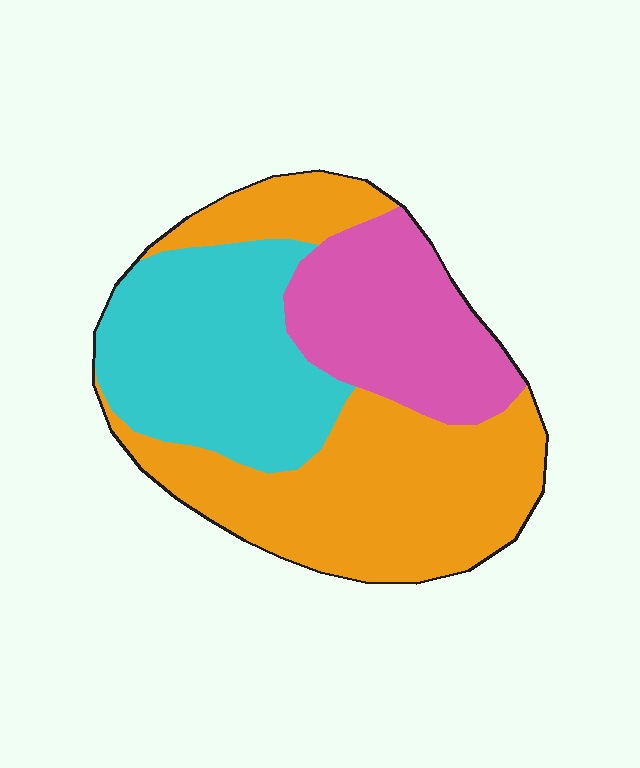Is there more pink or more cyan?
Cyan.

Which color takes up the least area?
Pink, at roughly 25%.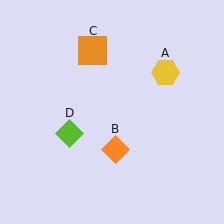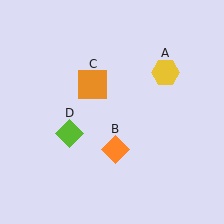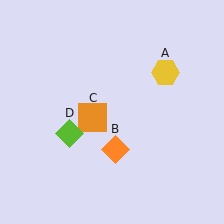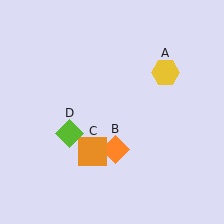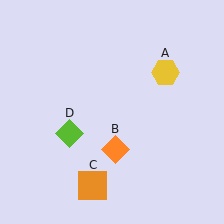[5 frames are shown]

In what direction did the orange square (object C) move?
The orange square (object C) moved down.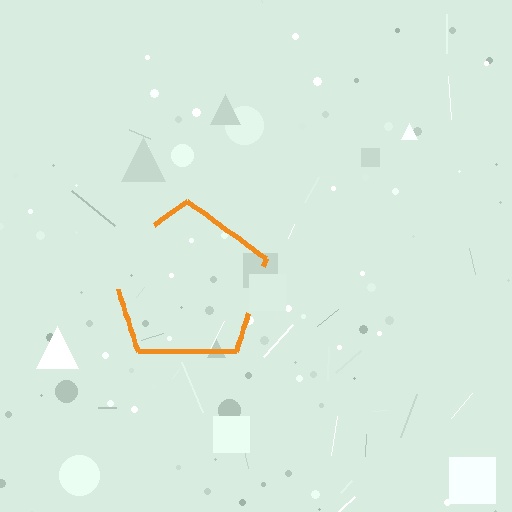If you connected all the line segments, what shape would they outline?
They would outline a pentagon.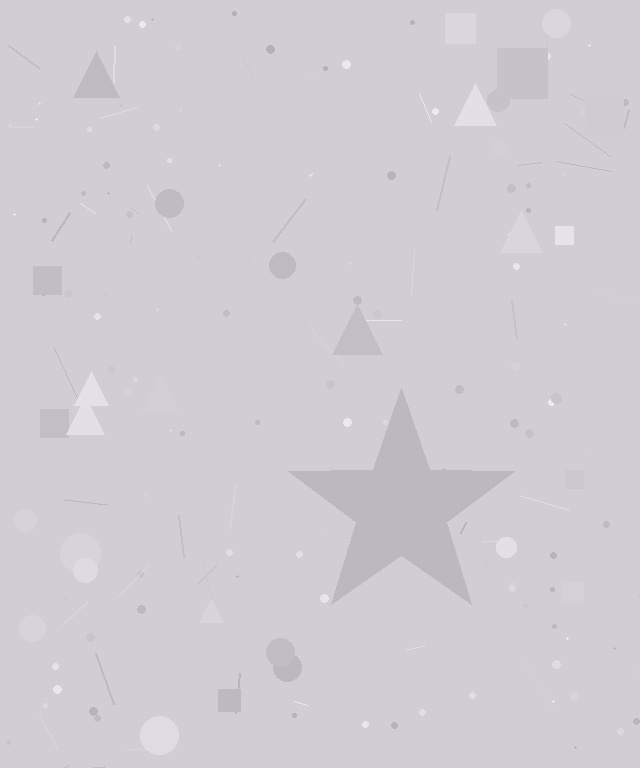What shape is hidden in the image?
A star is hidden in the image.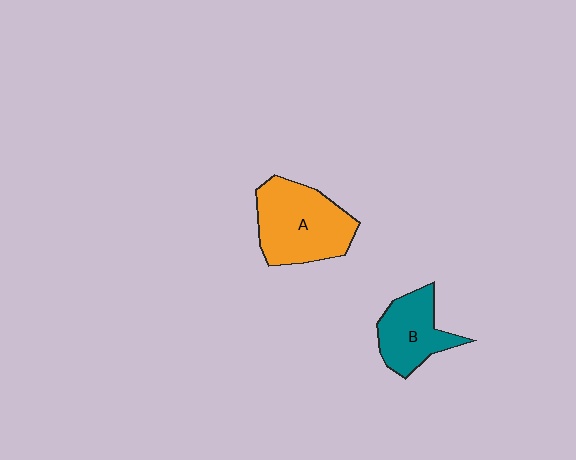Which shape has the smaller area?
Shape B (teal).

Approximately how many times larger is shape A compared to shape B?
Approximately 1.5 times.